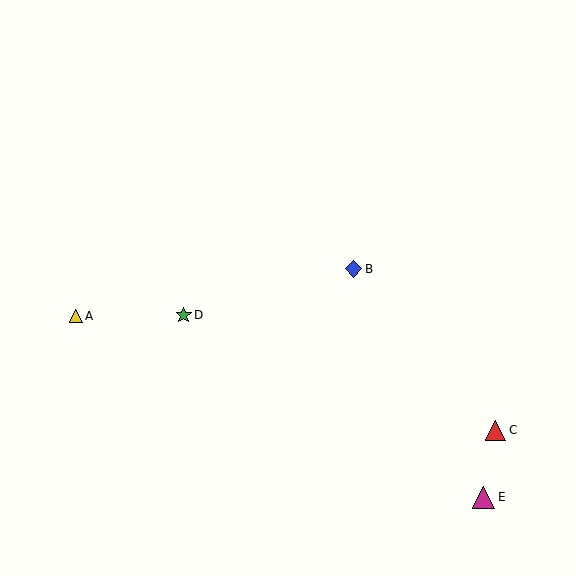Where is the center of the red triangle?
The center of the red triangle is at (495, 430).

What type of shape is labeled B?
Shape B is a blue diamond.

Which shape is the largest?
The magenta triangle (labeled E) is the largest.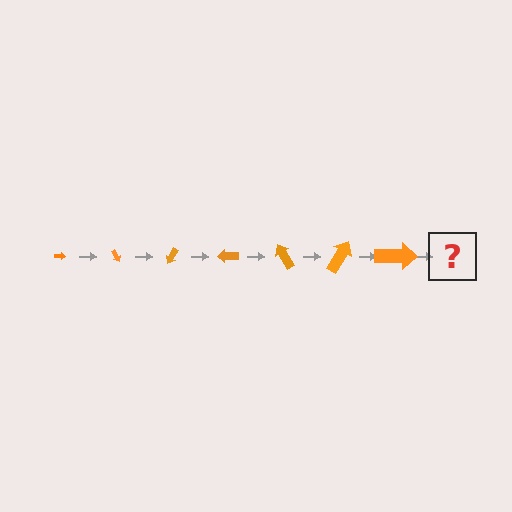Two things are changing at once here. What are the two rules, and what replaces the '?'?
The two rules are that the arrow grows larger each step and it rotates 60 degrees each step. The '?' should be an arrow, larger than the previous one and rotated 420 degrees from the start.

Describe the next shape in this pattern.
It should be an arrow, larger than the previous one and rotated 420 degrees from the start.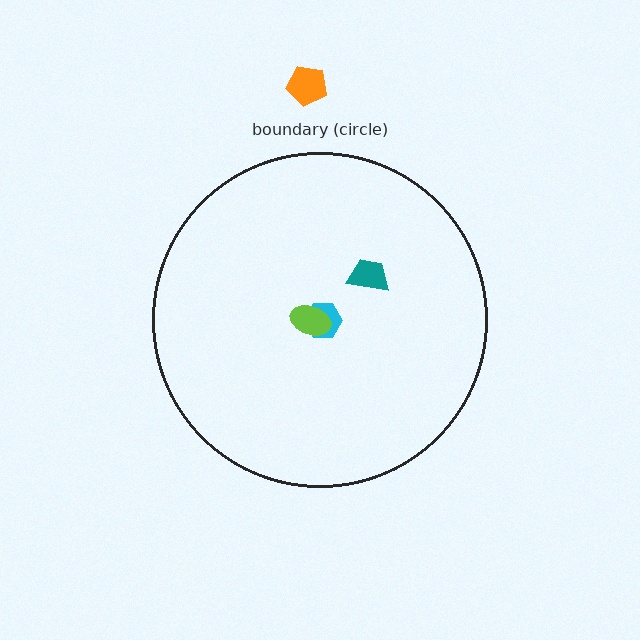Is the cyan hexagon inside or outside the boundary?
Inside.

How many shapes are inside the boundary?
3 inside, 1 outside.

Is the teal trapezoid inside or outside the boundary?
Inside.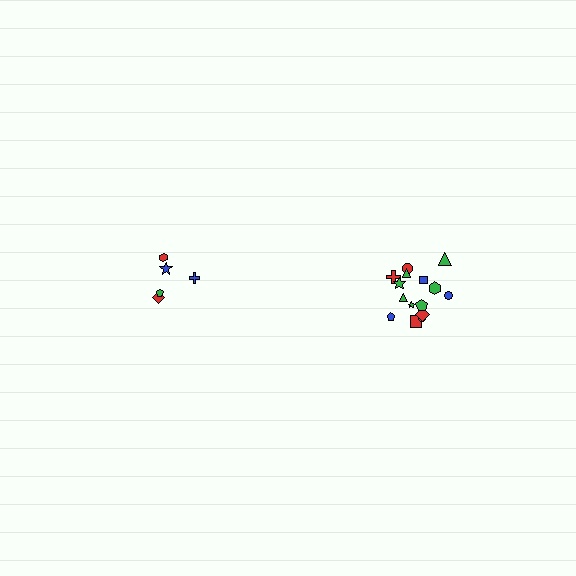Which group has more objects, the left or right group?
The right group.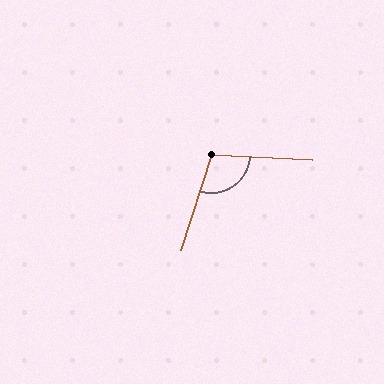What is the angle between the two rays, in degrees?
Approximately 105 degrees.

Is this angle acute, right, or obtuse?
It is obtuse.